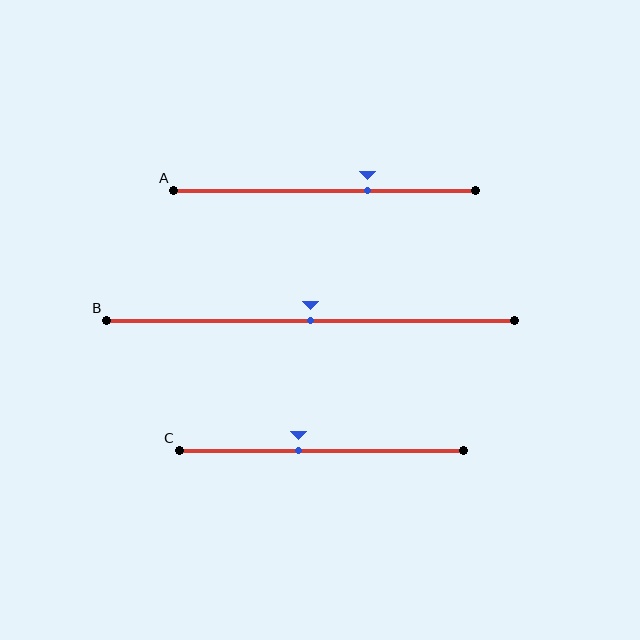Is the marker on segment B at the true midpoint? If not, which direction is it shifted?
Yes, the marker on segment B is at the true midpoint.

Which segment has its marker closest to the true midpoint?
Segment B has its marker closest to the true midpoint.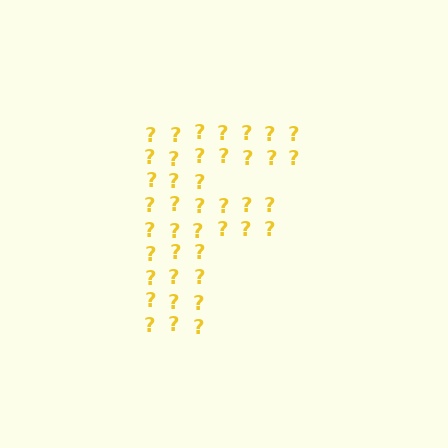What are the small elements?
The small elements are question marks.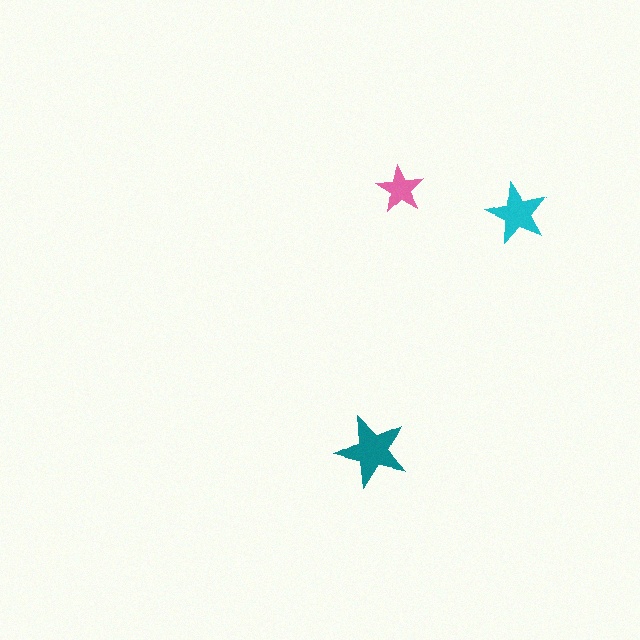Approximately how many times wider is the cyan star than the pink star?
About 1.5 times wider.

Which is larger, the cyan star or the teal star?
The teal one.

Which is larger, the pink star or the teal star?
The teal one.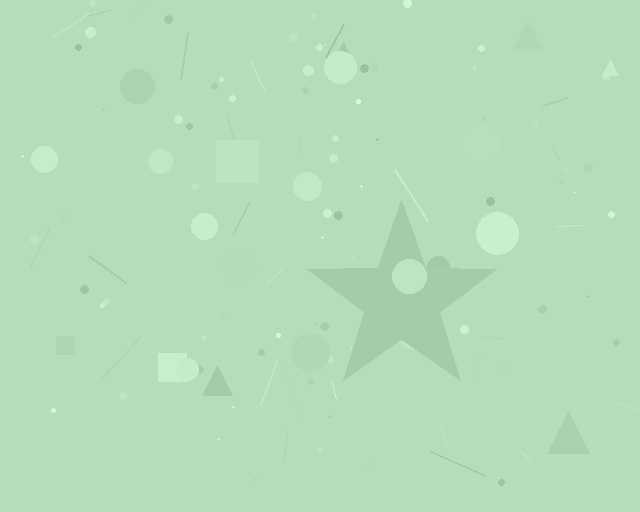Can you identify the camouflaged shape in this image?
The camouflaged shape is a star.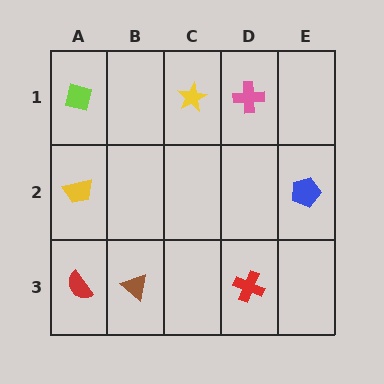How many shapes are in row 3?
3 shapes.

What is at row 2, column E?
A blue pentagon.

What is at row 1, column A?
A lime square.